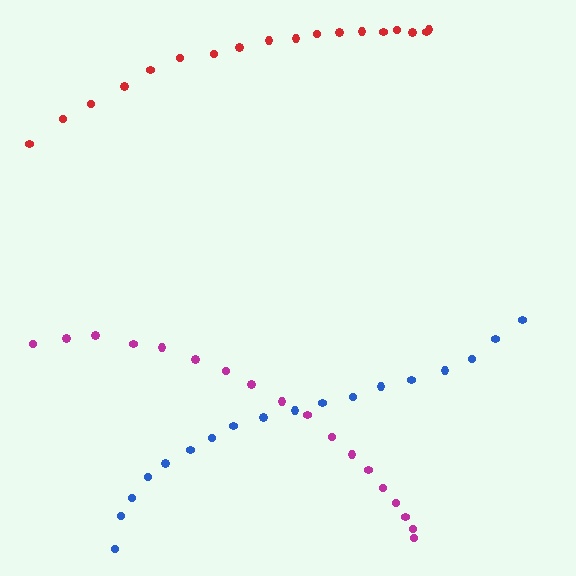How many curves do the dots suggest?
There are 3 distinct paths.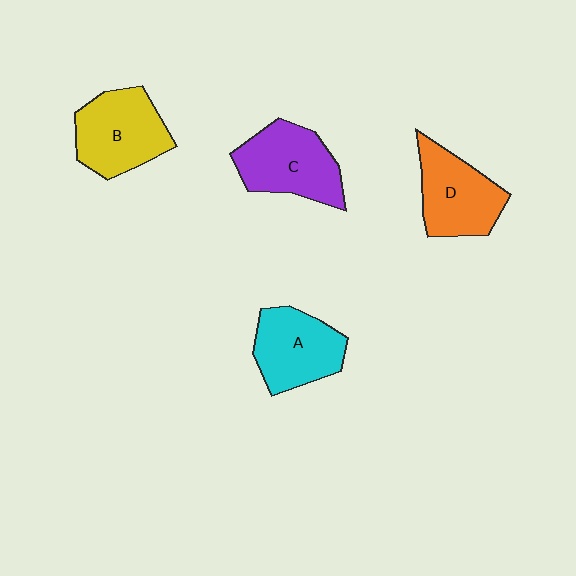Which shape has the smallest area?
Shape A (cyan).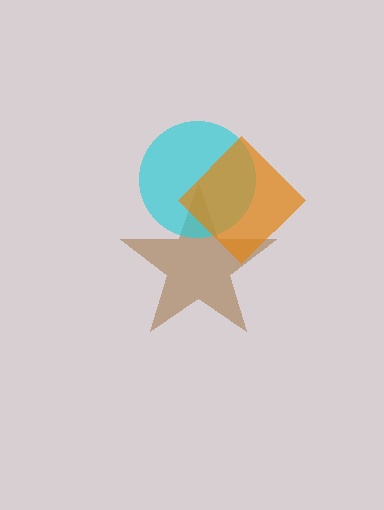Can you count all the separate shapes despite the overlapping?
Yes, there are 3 separate shapes.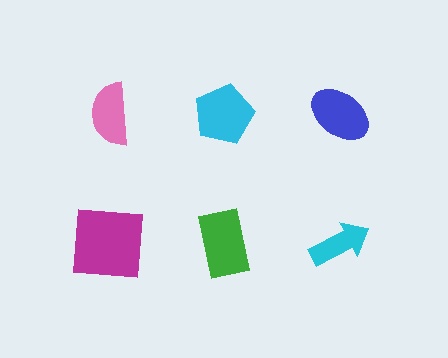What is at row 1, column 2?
A cyan pentagon.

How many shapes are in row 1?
3 shapes.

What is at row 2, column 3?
A cyan arrow.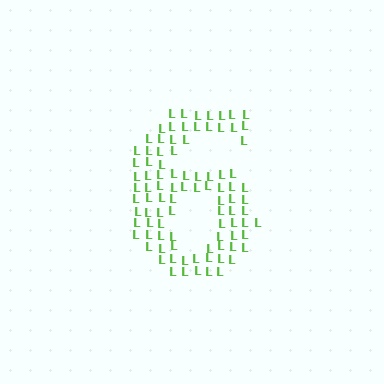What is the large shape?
The large shape is the digit 6.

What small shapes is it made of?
It is made of small letter L's.